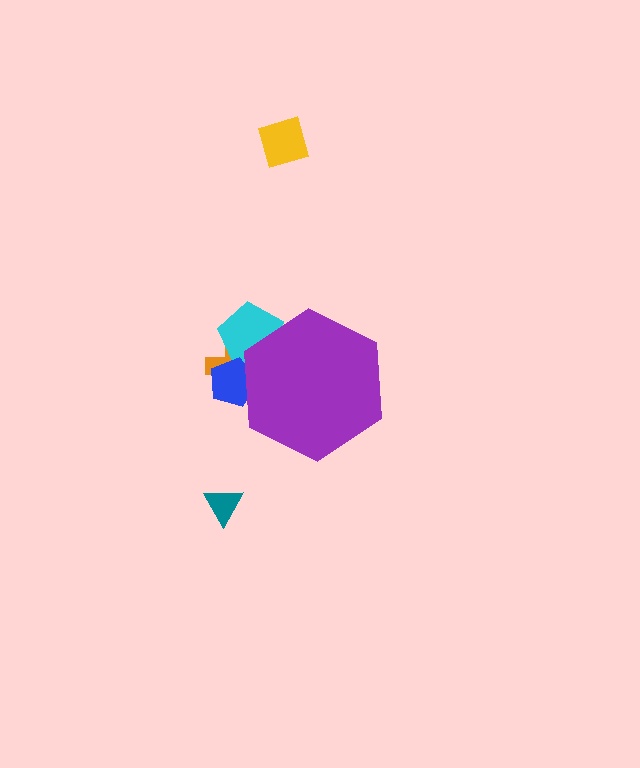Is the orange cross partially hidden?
Yes, the orange cross is partially hidden behind the purple hexagon.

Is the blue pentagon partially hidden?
Yes, the blue pentagon is partially hidden behind the purple hexagon.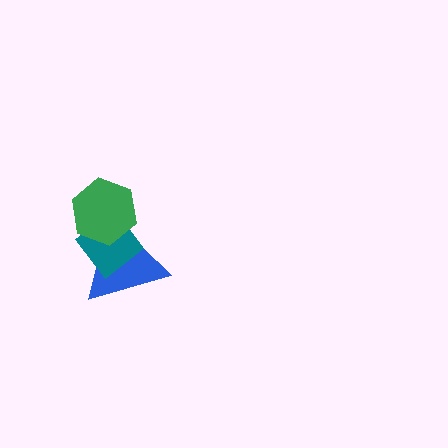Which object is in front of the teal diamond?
The green hexagon is in front of the teal diamond.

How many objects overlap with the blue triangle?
2 objects overlap with the blue triangle.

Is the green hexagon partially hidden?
No, no other shape covers it.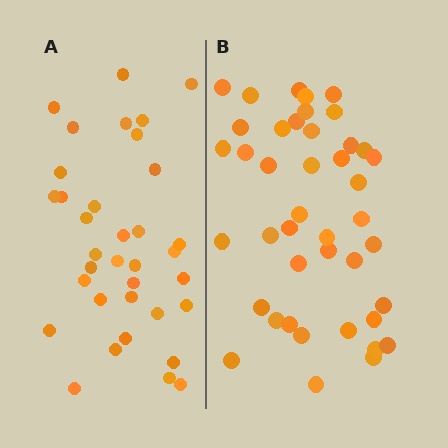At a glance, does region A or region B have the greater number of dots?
Region B (the right region) has more dots.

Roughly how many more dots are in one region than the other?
Region B has roughly 8 or so more dots than region A.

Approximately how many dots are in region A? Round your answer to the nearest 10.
About 40 dots. (The exact count is 35, which rounds to 40.)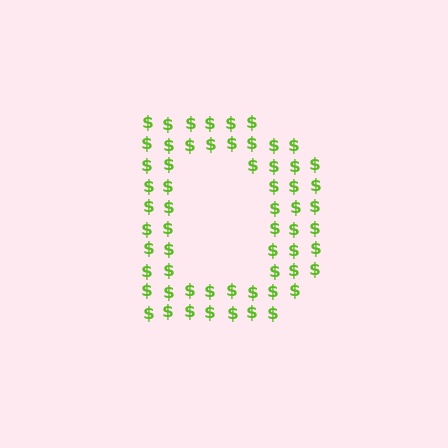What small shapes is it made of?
It is made of small dollar signs.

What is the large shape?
The large shape is the letter D.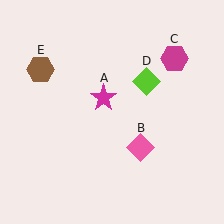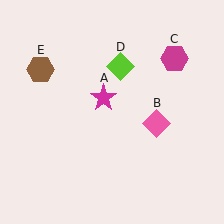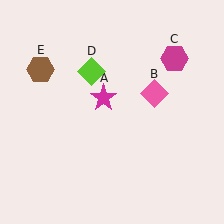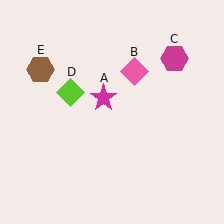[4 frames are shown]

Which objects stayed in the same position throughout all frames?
Magenta star (object A) and magenta hexagon (object C) and brown hexagon (object E) remained stationary.